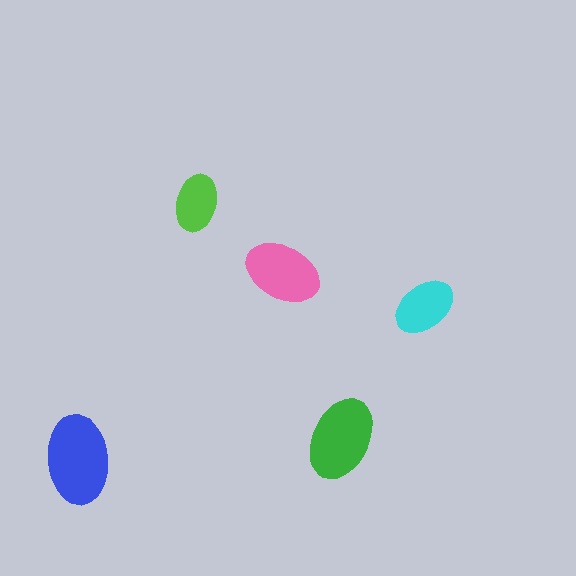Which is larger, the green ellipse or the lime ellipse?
The green one.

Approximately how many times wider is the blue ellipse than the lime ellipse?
About 1.5 times wider.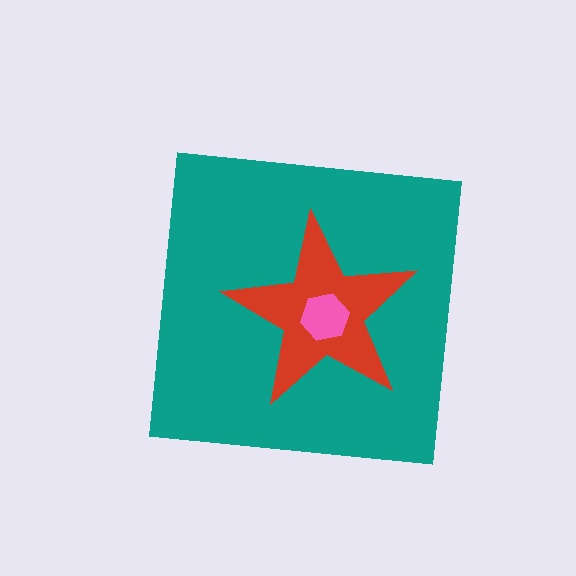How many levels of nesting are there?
3.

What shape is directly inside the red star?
The pink hexagon.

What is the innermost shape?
The pink hexagon.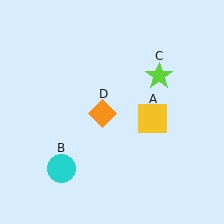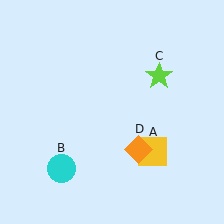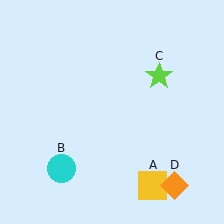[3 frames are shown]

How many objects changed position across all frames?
2 objects changed position: yellow square (object A), orange diamond (object D).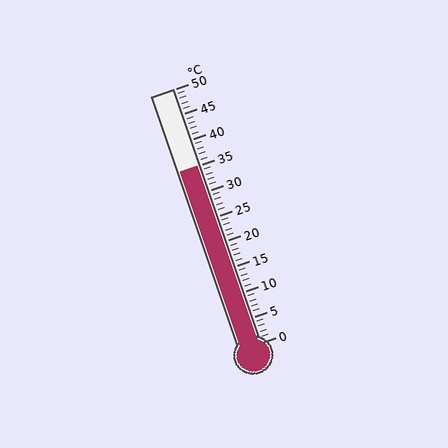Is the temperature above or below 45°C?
The temperature is below 45°C.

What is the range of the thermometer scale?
The thermometer scale ranges from 0°C to 50°C.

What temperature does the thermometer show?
The thermometer shows approximately 35°C.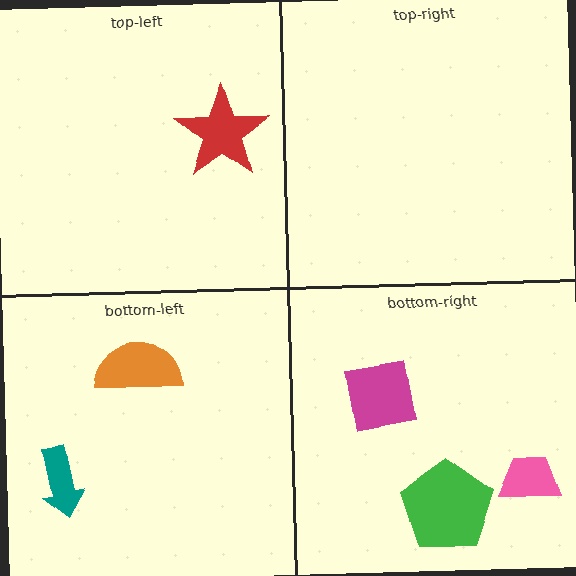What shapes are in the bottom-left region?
The teal arrow, the orange semicircle.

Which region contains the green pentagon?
The bottom-right region.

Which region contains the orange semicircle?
The bottom-left region.